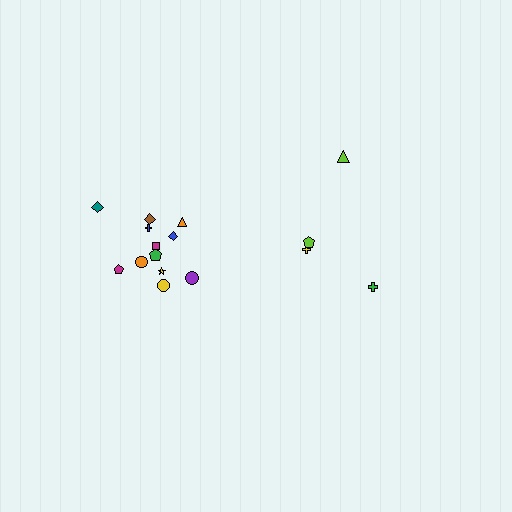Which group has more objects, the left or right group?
The left group.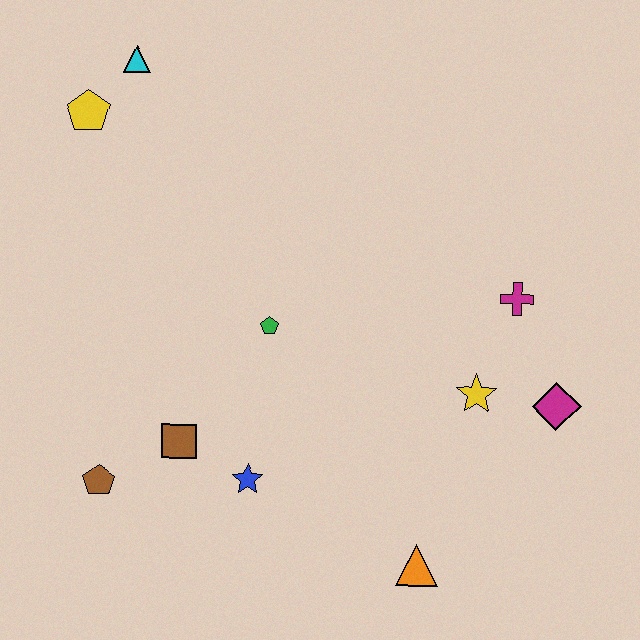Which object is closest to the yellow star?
The magenta diamond is closest to the yellow star.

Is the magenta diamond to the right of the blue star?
Yes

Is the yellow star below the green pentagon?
Yes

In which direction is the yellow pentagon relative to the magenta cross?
The yellow pentagon is to the left of the magenta cross.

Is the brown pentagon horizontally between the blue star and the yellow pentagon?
Yes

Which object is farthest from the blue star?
The cyan triangle is farthest from the blue star.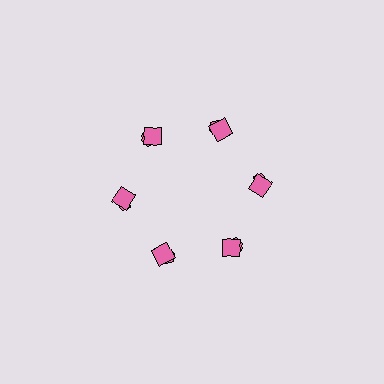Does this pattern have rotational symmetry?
Yes, this pattern has 6-fold rotational symmetry. It looks the same after rotating 60 degrees around the center.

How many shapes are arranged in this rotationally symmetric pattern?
There are 12 shapes, arranged in 6 groups of 2.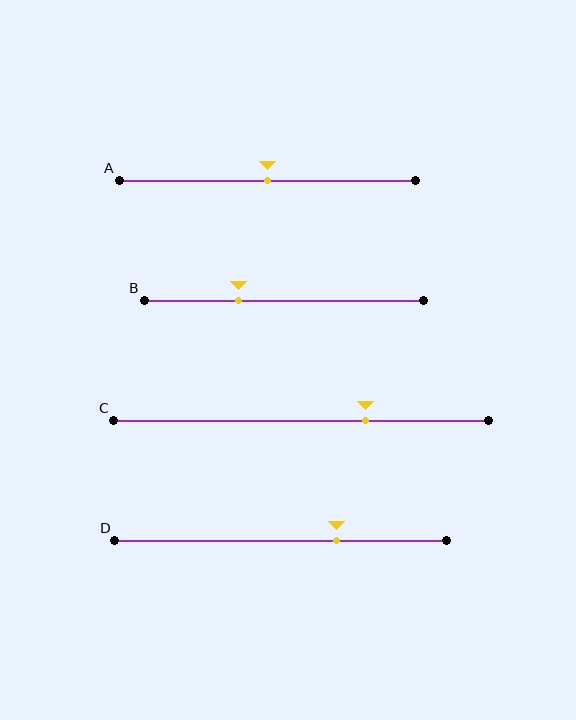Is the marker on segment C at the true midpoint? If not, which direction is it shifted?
No, the marker on segment C is shifted to the right by about 17% of the segment length.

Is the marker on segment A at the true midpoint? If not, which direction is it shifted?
Yes, the marker on segment A is at the true midpoint.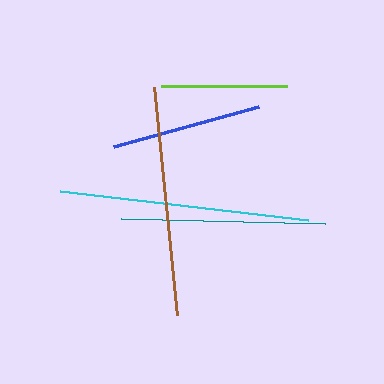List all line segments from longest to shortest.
From longest to shortest: cyan, brown, teal, blue, lime.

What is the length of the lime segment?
The lime segment is approximately 127 pixels long.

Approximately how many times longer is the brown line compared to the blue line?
The brown line is approximately 1.5 times the length of the blue line.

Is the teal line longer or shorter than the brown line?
The brown line is longer than the teal line.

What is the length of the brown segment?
The brown segment is approximately 230 pixels long.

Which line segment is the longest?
The cyan line is the longest at approximately 250 pixels.